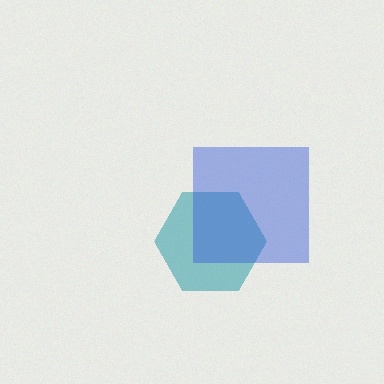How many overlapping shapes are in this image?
There are 2 overlapping shapes in the image.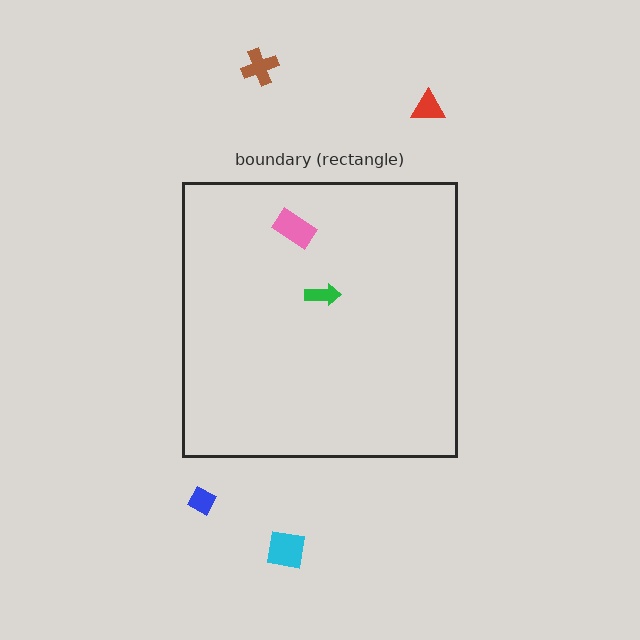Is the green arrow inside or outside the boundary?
Inside.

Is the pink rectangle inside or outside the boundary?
Inside.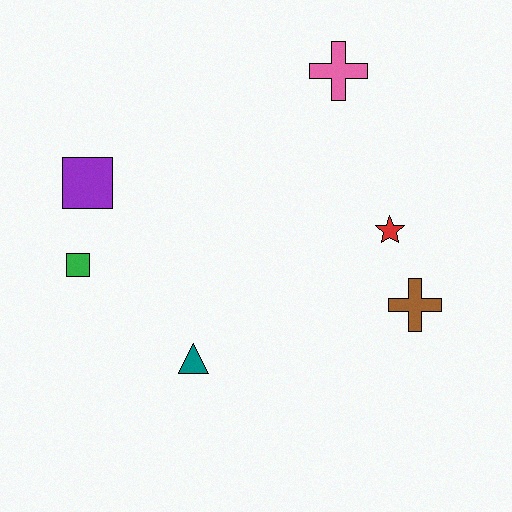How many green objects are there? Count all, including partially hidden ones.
There is 1 green object.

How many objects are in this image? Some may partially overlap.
There are 6 objects.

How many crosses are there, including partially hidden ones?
There are 2 crosses.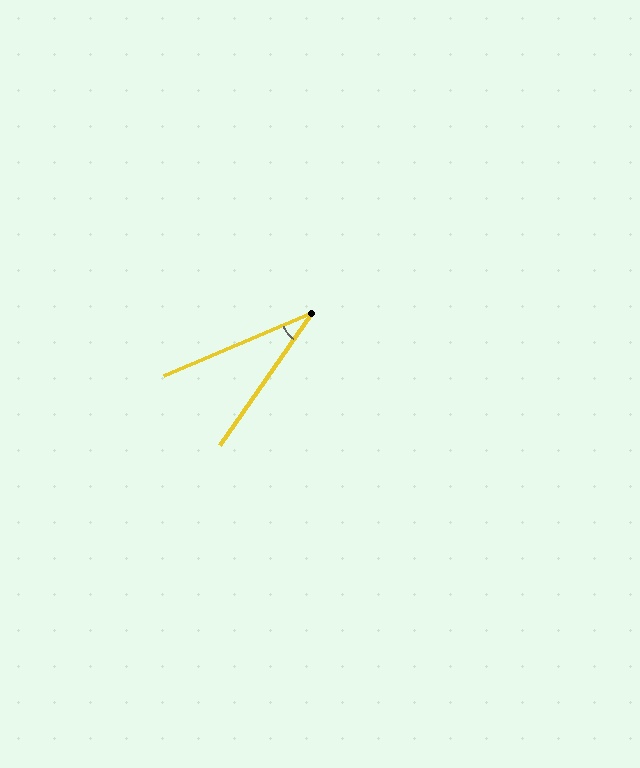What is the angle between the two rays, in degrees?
Approximately 32 degrees.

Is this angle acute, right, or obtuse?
It is acute.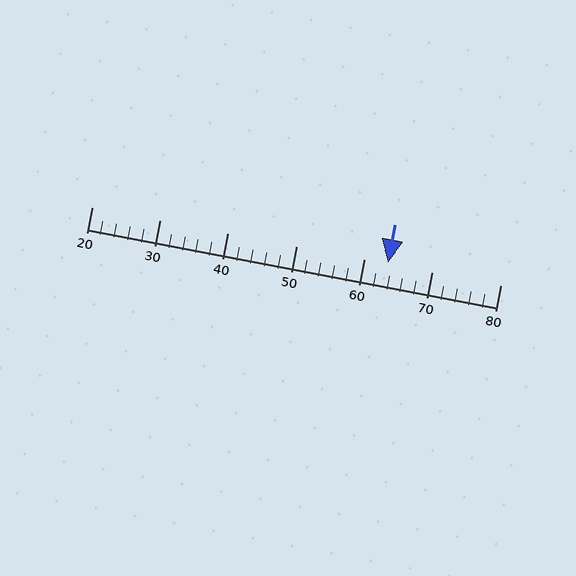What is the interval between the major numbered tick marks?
The major tick marks are spaced 10 units apart.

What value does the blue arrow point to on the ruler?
The blue arrow points to approximately 64.